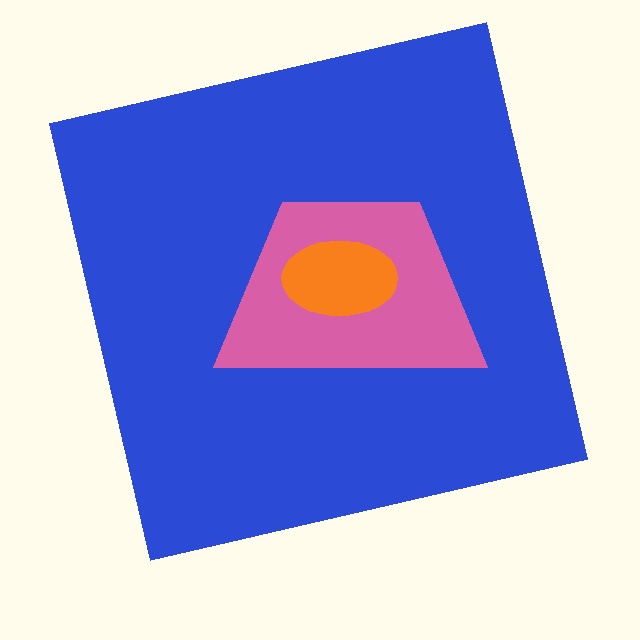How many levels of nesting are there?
3.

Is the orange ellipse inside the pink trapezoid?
Yes.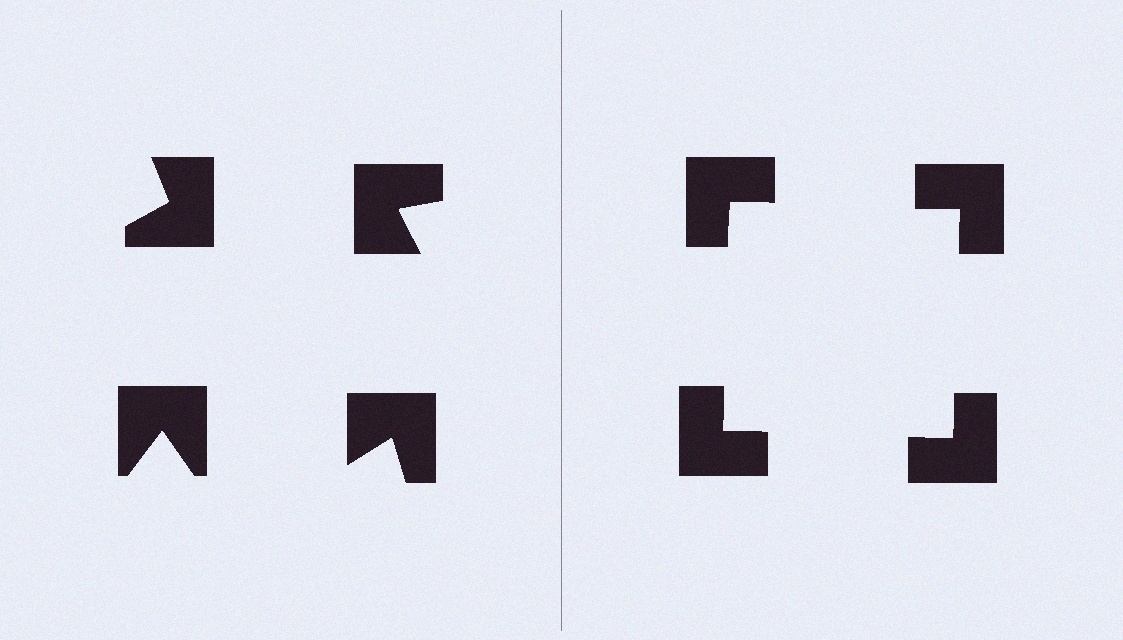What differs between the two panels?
The notched squares are positioned identically on both sides; only the wedge orientations differ. On the right they align to a square; on the left they are misaligned.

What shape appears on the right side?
An illusory square.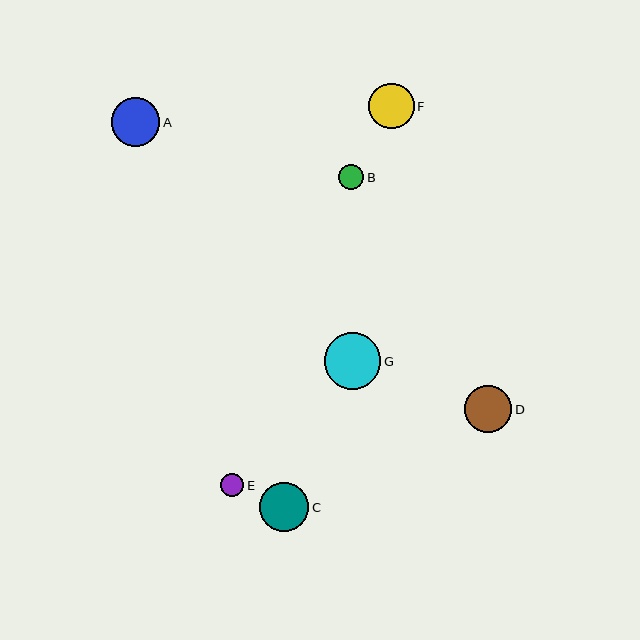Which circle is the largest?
Circle G is the largest with a size of approximately 56 pixels.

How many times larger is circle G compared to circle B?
Circle G is approximately 2.2 times the size of circle B.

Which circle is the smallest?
Circle E is the smallest with a size of approximately 23 pixels.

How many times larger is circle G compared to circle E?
Circle G is approximately 2.5 times the size of circle E.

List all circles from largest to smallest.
From largest to smallest: G, C, A, D, F, B, E.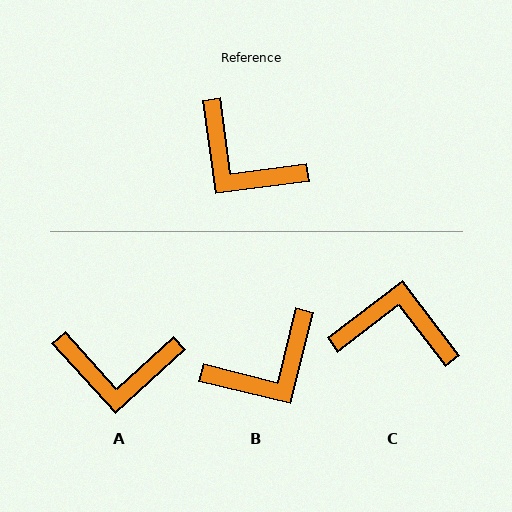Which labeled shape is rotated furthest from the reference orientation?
C, about 150 degrees away.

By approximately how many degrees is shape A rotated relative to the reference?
Approximately 35 degrees counter-clockwise.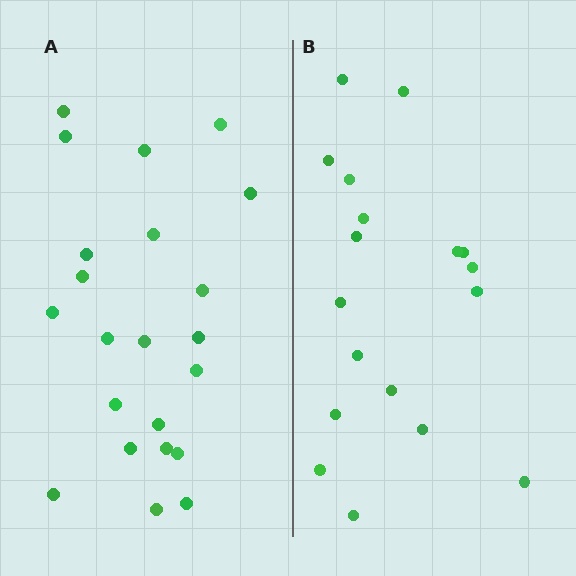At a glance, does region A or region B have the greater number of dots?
Region A (the left region) has more dots.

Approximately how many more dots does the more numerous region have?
Region A has about 4 more dots than region B.